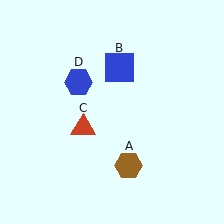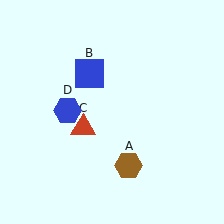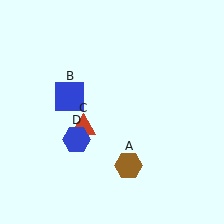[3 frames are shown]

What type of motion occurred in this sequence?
The blue square (object B), blue hexagon (object D) rotated counterclockwise around the center of the scene.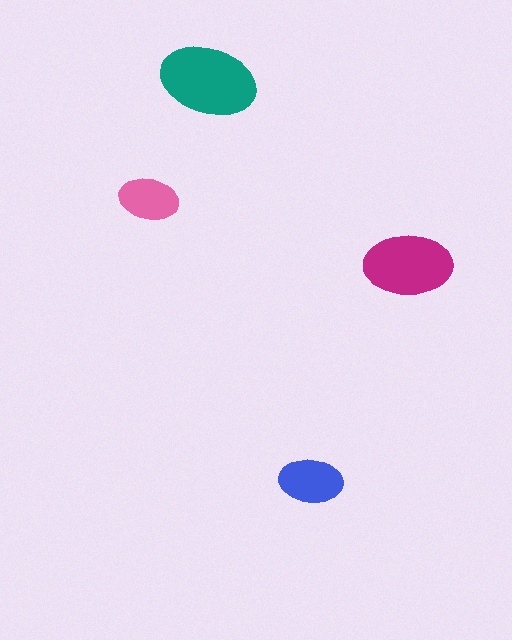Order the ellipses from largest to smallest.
the teal one, the magenta one, the blue one, the pink one.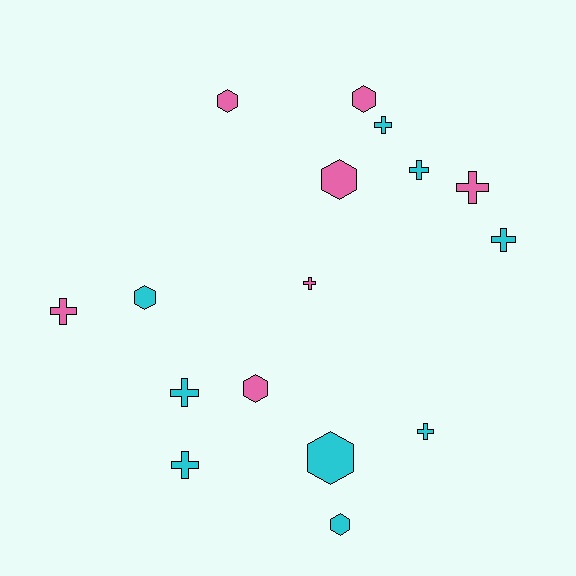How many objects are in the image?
There are 16 objects.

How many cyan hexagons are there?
There are 3 cyan hexagons.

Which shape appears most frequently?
Cross, with 9 objects.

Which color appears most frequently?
Cyan, with 9 objects.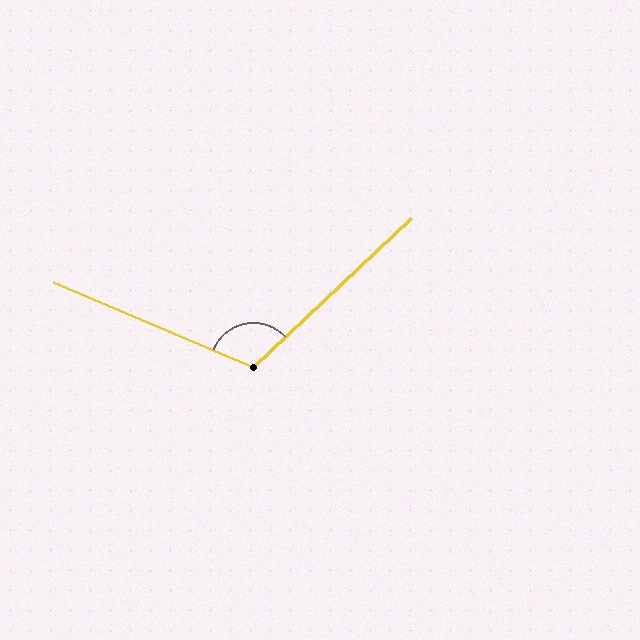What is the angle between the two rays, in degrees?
Approximately 114 degrees.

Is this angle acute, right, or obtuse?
It is obtuse.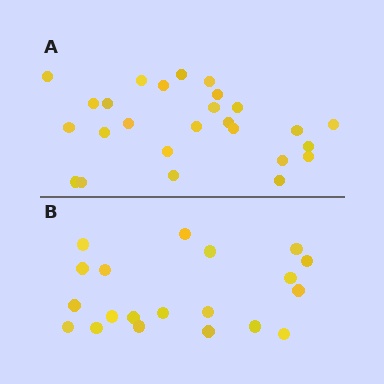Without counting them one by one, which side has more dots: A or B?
Region A (the top region) has more dots.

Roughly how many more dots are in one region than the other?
Region A has about 6 more dots than region B.